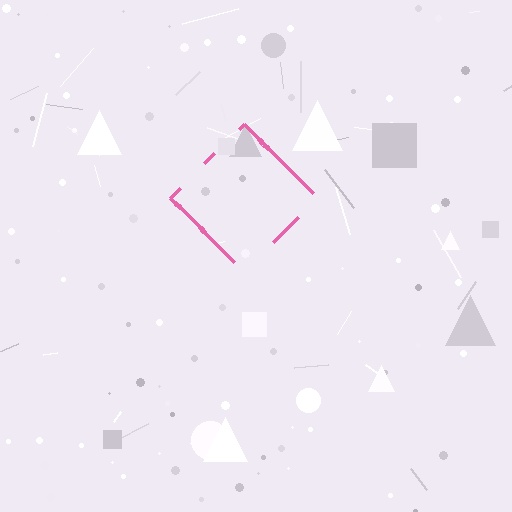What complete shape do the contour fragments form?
The contour fragments form a diamond.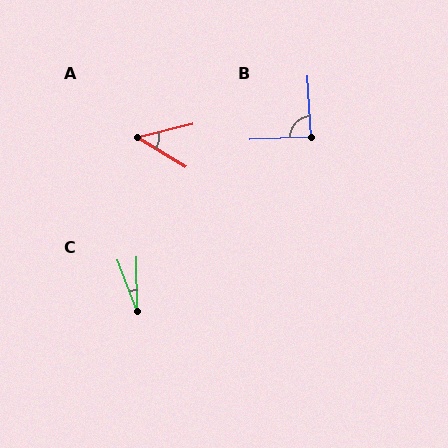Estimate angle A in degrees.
Approximately 45 degrees.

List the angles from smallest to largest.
C (20°), A (45°), B (88°).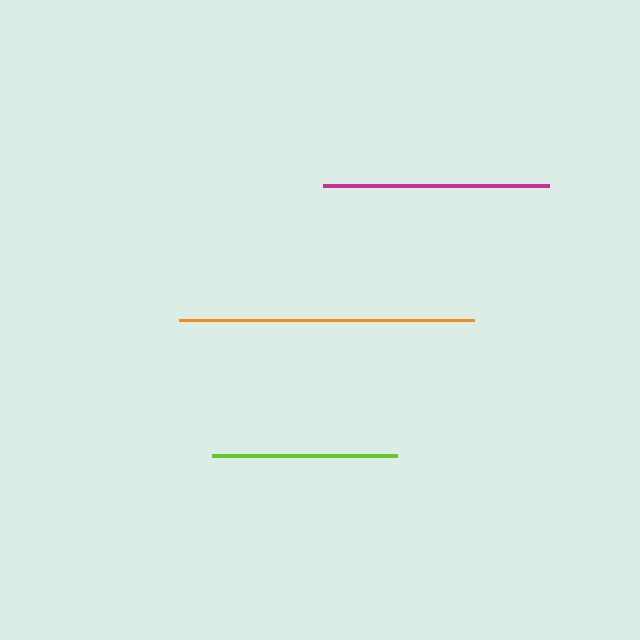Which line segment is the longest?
The orange line is the longest at approximately 295 pixels.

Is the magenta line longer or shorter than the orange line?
The orange line is longer than the magenta line.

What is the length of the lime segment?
The lime segment is approximately 185 pixels long.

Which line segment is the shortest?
The lime line is the shortest at approximately 185 pixels.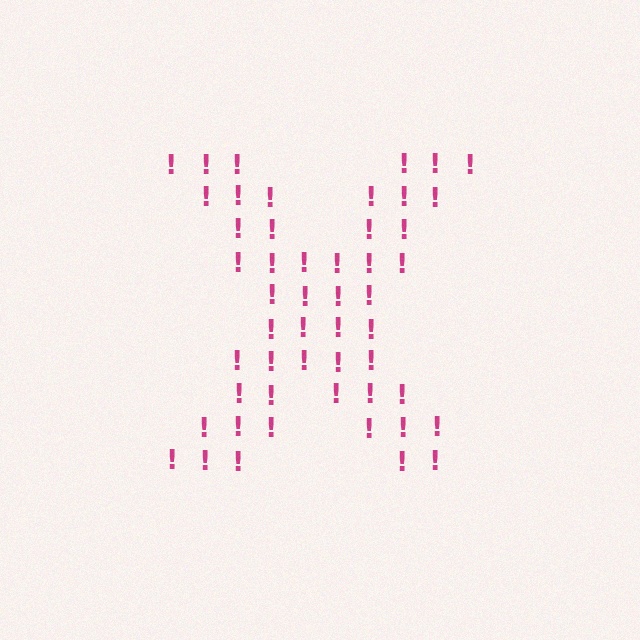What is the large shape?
The large shape is the letter X.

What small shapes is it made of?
It is made of small exclamation marks.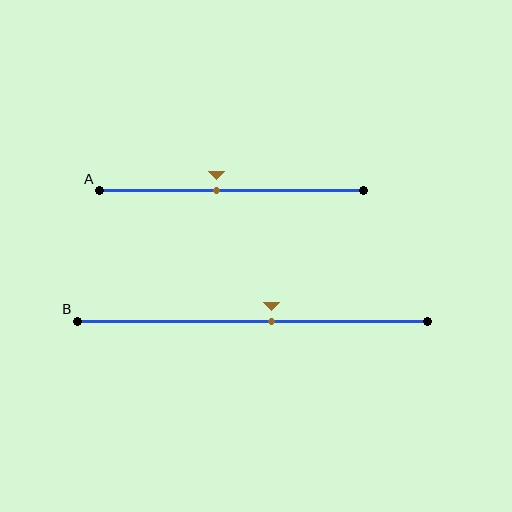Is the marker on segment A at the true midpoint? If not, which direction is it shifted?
No, the marker on segment A is shifted to the left by about 6% of the segment length.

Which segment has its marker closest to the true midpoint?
Segment B has its marker closest to the true midpoint.